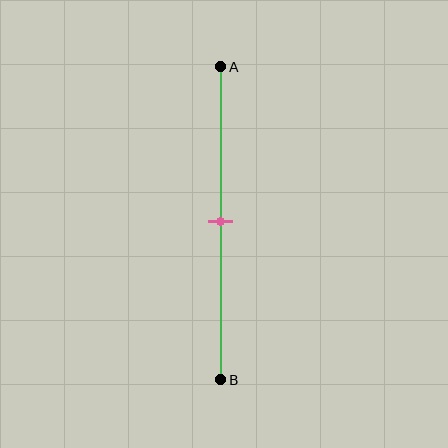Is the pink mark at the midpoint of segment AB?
Yes, the mark is approximately at the midpoint.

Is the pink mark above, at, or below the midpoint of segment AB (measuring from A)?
The pink mark is approximately at the midpoint of segment AB.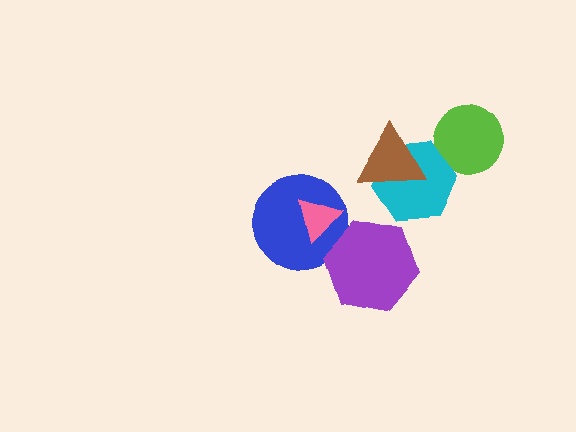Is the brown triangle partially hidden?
No, no other shape covers it.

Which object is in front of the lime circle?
The cyan hexagon is in front of the lime circle.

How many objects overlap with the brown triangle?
1 object overlaps with the brown triangle.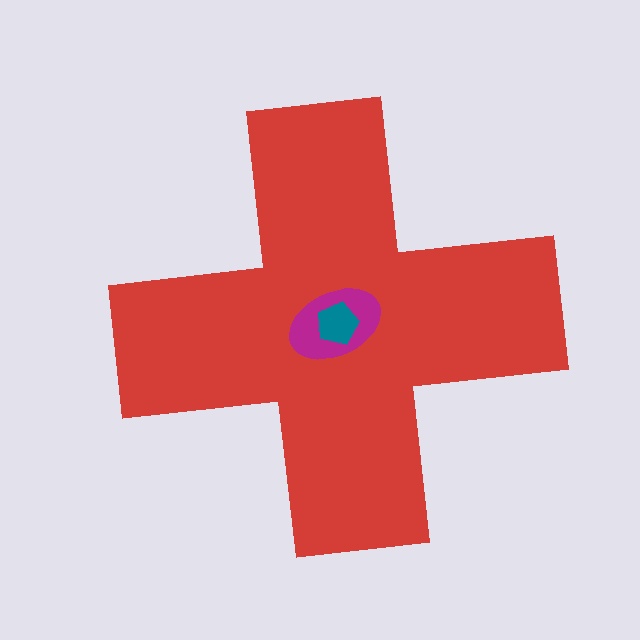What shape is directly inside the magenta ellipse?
The teal pentagon.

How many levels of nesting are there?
3.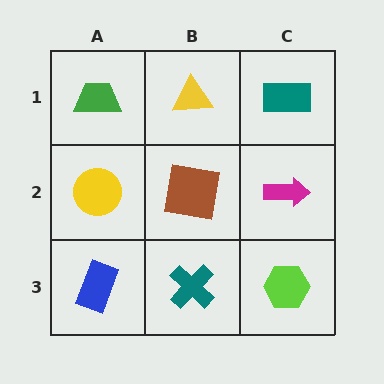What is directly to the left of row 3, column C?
A teal cross.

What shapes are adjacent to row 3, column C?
A magenta arrow (row 2, column C), a teal cross (row 3, column B).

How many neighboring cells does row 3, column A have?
2.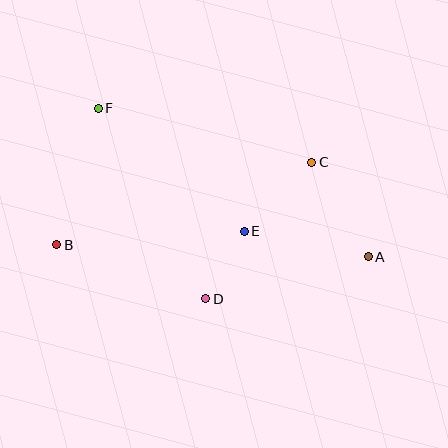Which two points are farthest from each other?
Points A and B are farthest from each other.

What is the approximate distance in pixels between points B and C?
The distance between B and C is approximately 268 pixels.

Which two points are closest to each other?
Points D and E are closest to each other.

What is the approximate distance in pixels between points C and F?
The distance between C and F is approximately 220 pixels.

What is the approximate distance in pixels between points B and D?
The distance between B and D is approximately 158 pixels.